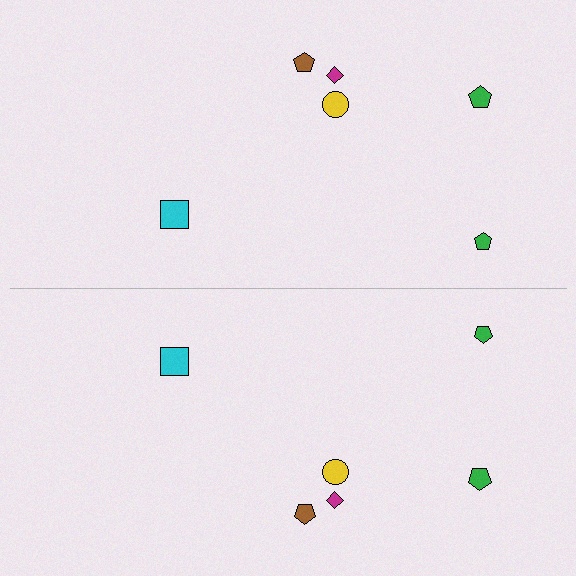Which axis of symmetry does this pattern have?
The pattern has a horizontal axis of symmetry running through the center of the image.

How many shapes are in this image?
There are 12 shapes in this image.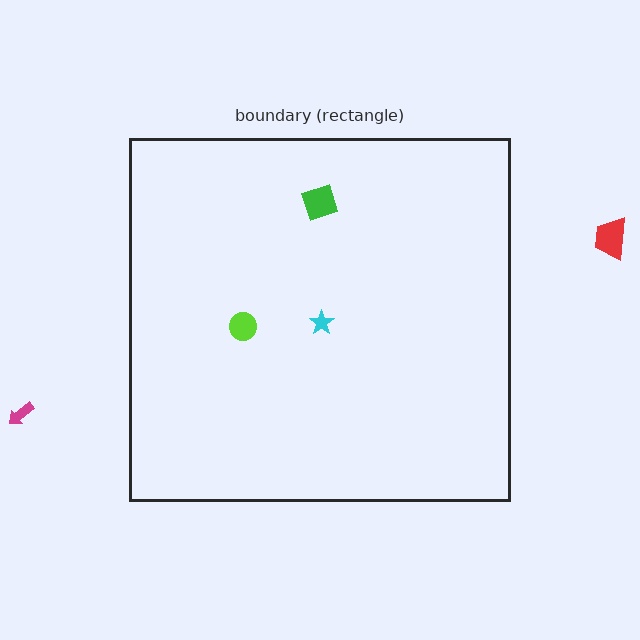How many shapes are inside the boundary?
3 inside, 2 outside.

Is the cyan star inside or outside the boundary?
Inside.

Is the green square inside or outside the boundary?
Inside.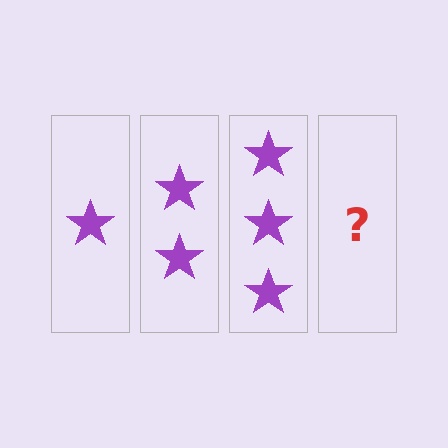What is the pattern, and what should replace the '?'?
The pattern is that each step adds one more star. The '?' should be 4 stars.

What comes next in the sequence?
The next element should be 4 stars.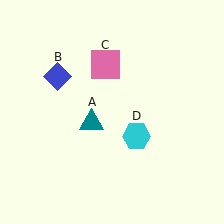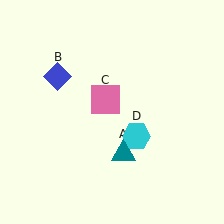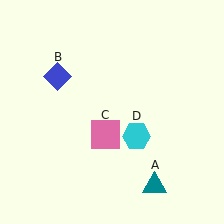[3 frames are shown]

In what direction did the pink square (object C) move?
The pink square (object C) moved down.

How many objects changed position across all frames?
2 objects changed position: teal triangle (object A), pink square (object C).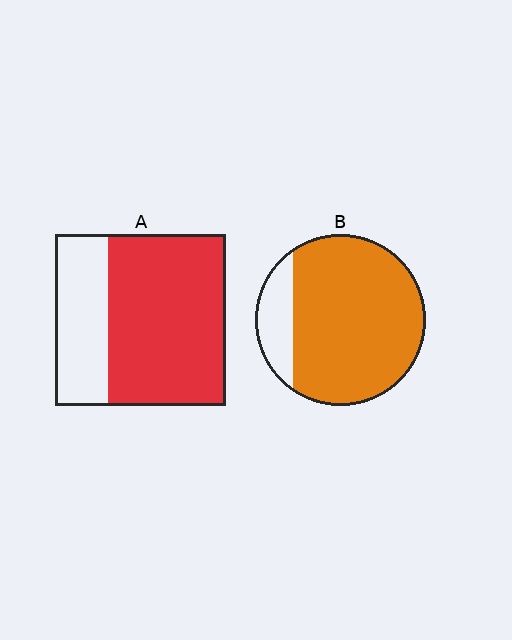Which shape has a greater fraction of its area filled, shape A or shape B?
Shape B.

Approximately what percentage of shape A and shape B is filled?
A is approximately 70% and B is approximately 85%.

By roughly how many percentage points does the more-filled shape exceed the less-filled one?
By roughly 15 percentage points (B over A).